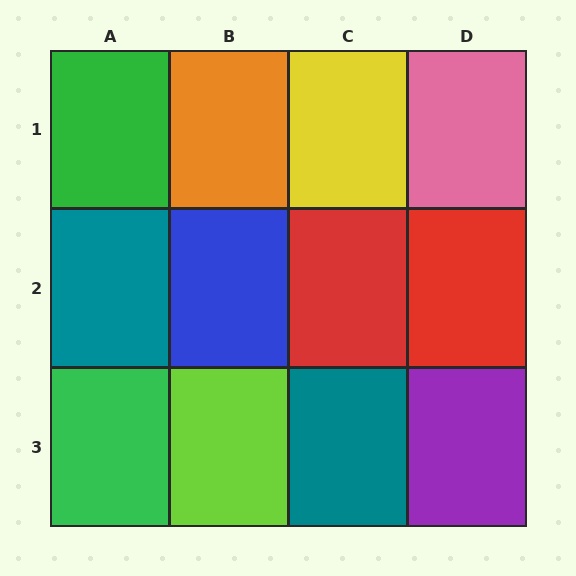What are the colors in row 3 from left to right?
Green, lime, teal, purple.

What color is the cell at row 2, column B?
Blue.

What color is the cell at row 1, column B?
Orange.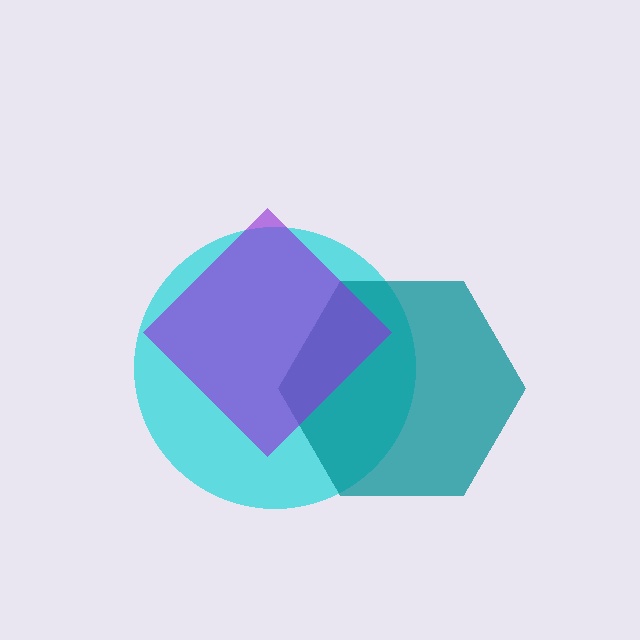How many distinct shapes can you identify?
There are 3 distinct shapes: a cyan circle, a teal hexagon, a purple diamond.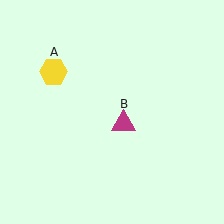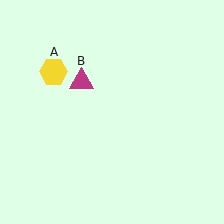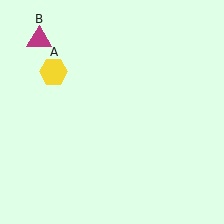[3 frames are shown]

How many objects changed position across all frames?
1 object changed position: magenta triangle (object B).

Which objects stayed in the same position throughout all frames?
Yellow hexagon (object A) remained stationary.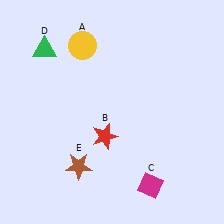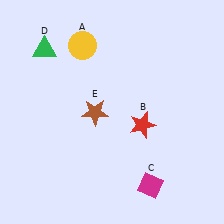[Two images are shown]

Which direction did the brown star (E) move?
The brown star (E) moved up.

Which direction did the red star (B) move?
The red star (B) moved right.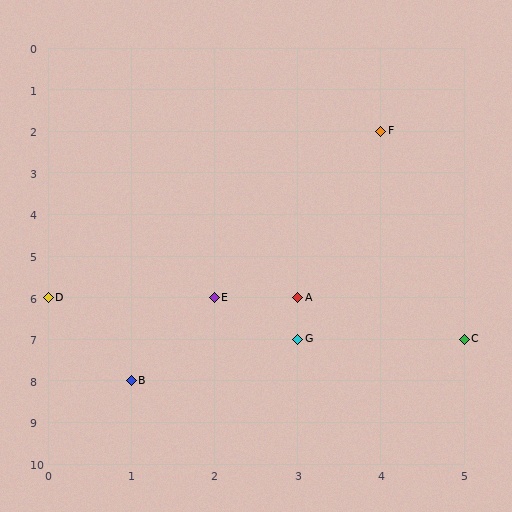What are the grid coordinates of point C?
Point C is at grid coordinates (5, 7).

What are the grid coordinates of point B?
Point B is at grid coordinates (1, 8).